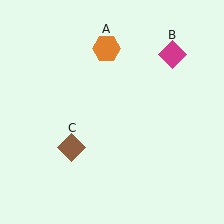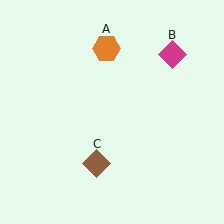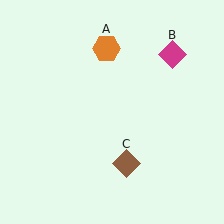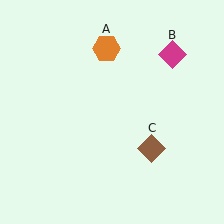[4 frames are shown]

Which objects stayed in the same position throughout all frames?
Orange hexagon (object A) and magenta diamond (object B) remained stationary.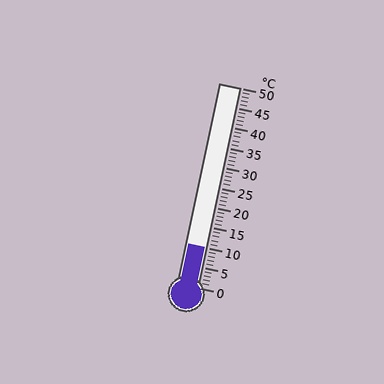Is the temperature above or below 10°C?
The temperature is at 10°C.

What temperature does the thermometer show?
The thermometer shows approximately 10°C.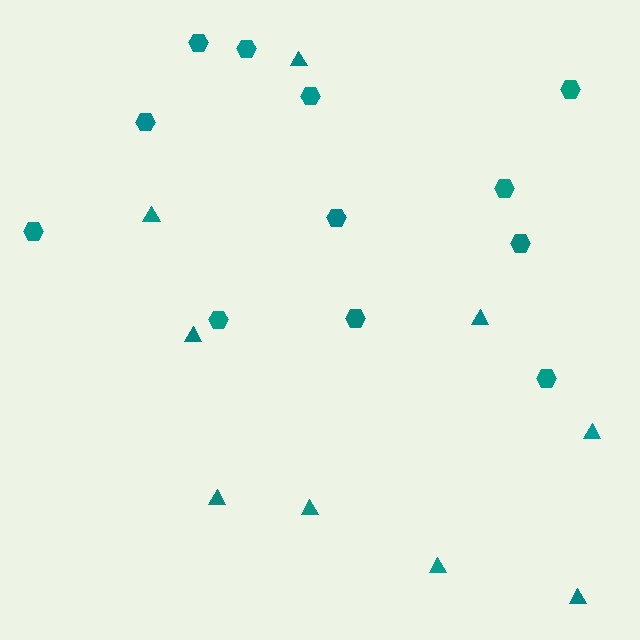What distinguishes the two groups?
There are 2 groups: one group of hexagons (12) and one group of triangles (9).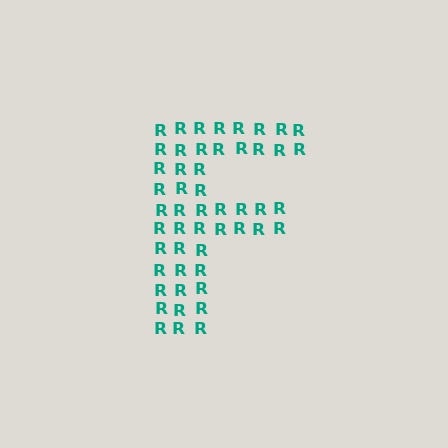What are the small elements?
The small elements are letter R's.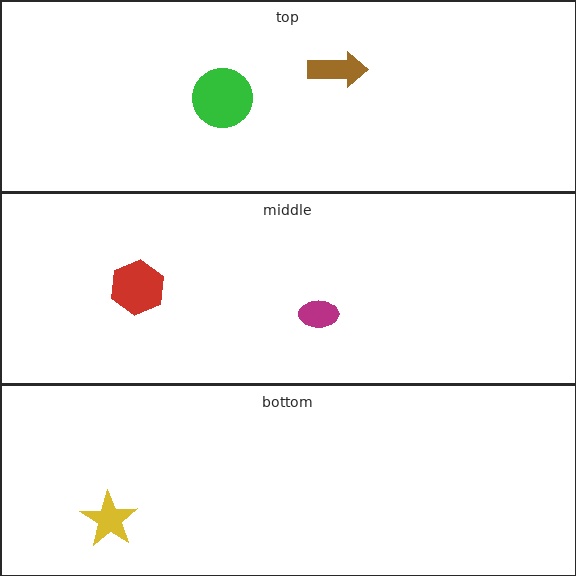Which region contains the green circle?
The top region.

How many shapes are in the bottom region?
1.